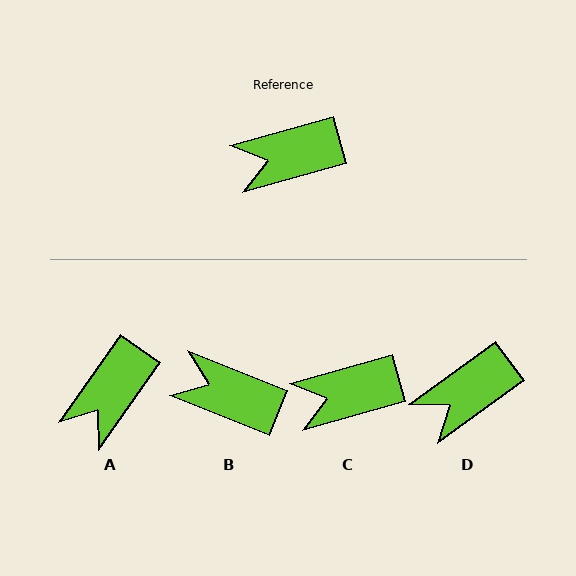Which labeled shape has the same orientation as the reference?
C.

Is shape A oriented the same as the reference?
No, it is off by about 39 degrees.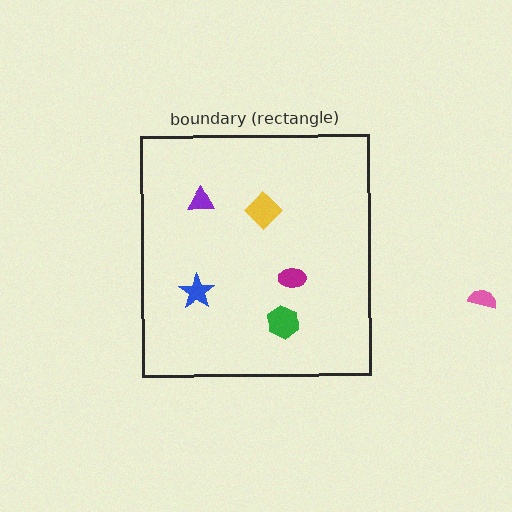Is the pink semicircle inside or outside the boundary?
Outside.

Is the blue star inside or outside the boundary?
Inside.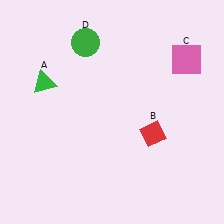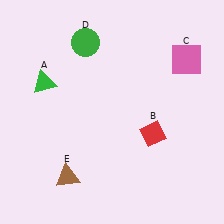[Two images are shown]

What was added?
A brown triangle (E) was added in Image 2.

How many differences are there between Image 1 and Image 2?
There is 1 difference between the two images.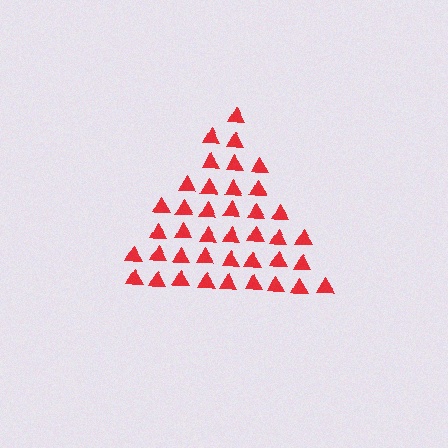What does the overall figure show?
The overall figure shows a triangle.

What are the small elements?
The small elements are triangles.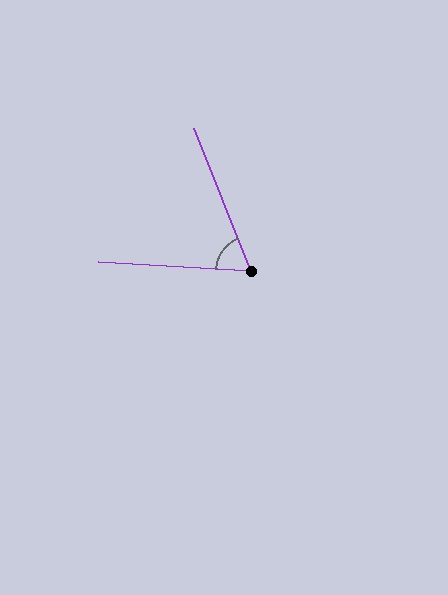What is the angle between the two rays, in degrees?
Approximately 65 degrees.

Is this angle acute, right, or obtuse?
It is acute.